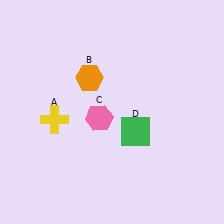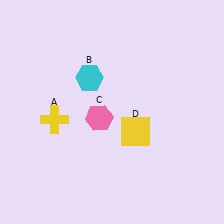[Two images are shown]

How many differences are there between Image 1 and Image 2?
There are 2 differences between the two images.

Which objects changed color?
B changed from orange to cyan. D changed from green to yellow.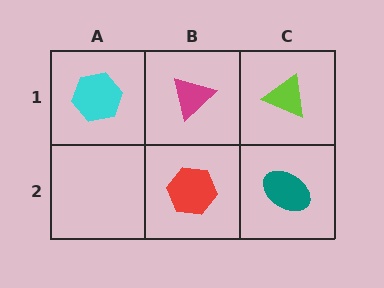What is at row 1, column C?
A lime triangle.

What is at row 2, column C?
A teal ellipse.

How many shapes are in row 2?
2 shapes.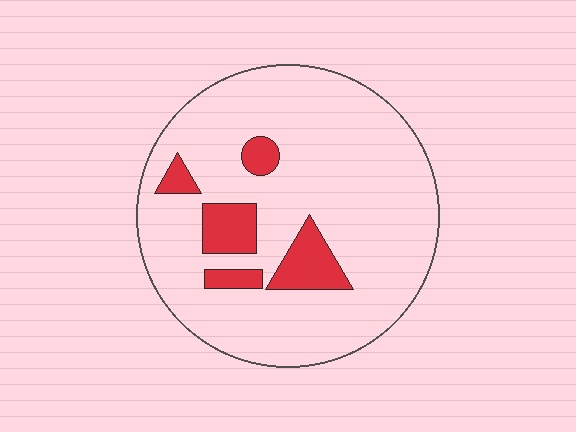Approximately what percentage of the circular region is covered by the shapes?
Approximately 15%.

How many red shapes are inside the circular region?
5.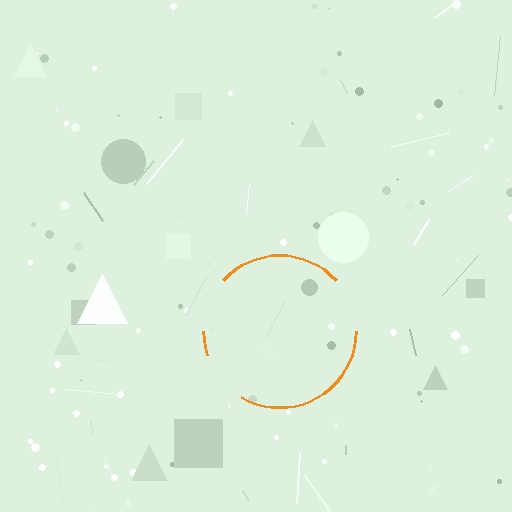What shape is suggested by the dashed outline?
The dashed outline suggests a circle.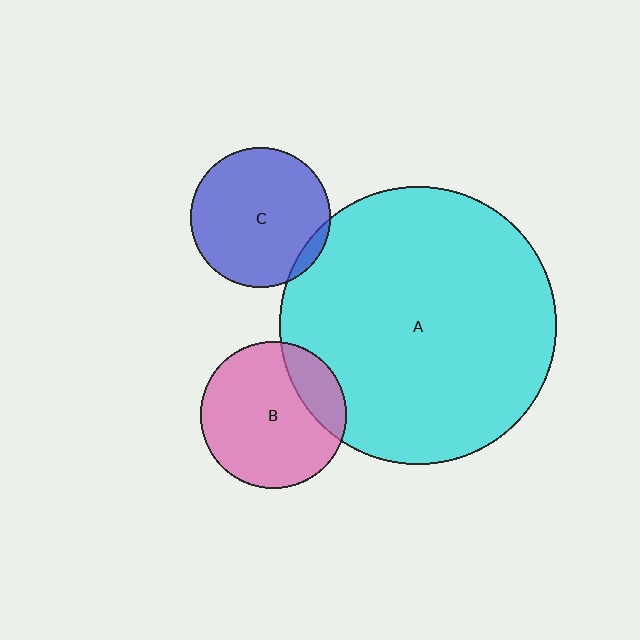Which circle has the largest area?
Circle A (cyan).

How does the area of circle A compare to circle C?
Approximately 3.9 times.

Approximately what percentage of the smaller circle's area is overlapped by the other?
Approximately 20%.